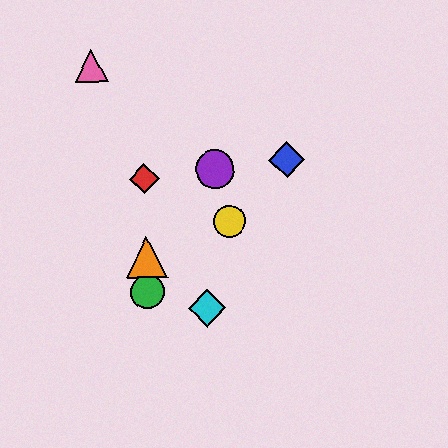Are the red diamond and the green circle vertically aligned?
Yes, both are at x≈144.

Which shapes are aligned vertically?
The red diamond, the green circle, the orange triangle are aligned vertically.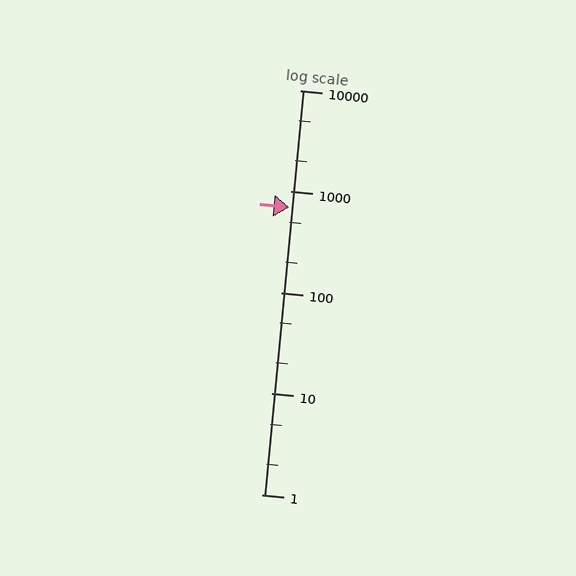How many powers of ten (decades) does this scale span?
The scale spans 4 decades, from 1 to 10000.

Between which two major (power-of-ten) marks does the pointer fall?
The pointer is between 100 and 1000.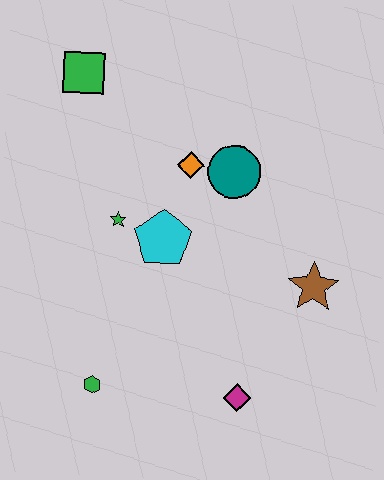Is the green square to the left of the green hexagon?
Yes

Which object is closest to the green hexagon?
The magenta diamond is closest to the green hexagon.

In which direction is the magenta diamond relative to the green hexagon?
The magenta diamond is to the right of the green hexagon.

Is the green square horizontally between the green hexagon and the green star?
No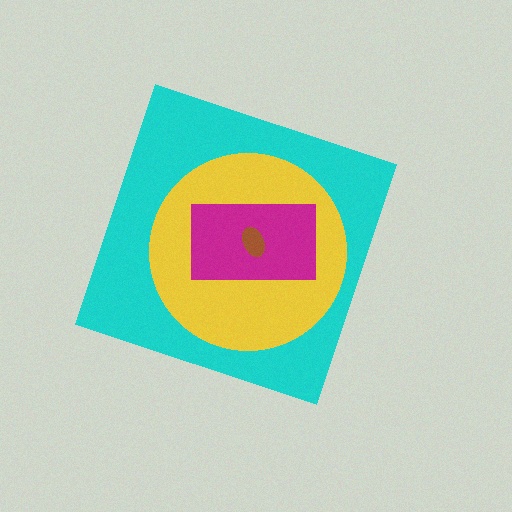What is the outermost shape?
The cyan diamond.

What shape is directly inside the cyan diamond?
The yellow circle.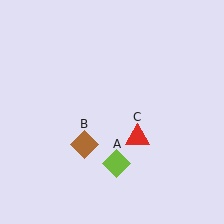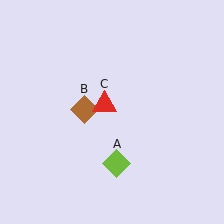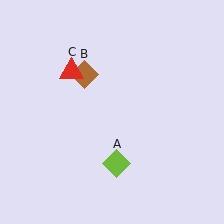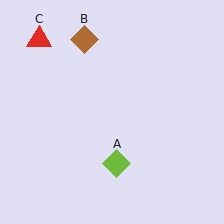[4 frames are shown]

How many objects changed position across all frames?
2 objects changed position: brown diamond (object B), red triangle (object C).